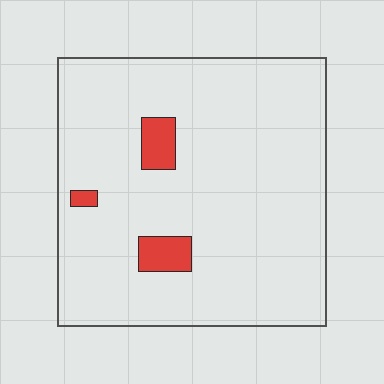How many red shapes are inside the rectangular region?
3.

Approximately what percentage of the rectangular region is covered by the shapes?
Approximately 5%.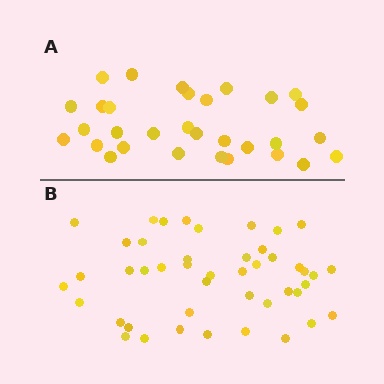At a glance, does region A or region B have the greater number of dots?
Region B (the bottom region) has more dots.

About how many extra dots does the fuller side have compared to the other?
Region B has approximately 15 more dots than region A.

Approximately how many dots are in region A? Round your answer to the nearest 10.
About 30 dots. (The exact count is 31, which rounds to 30.)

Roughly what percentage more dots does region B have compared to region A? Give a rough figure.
About 45% more.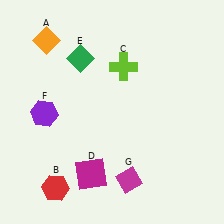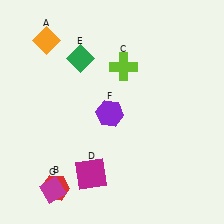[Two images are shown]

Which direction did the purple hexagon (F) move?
The purple hexagon (F) moved right.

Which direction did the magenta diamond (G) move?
The magenta diamond (G) moved left.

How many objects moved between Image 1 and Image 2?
2 objects moved between the two images.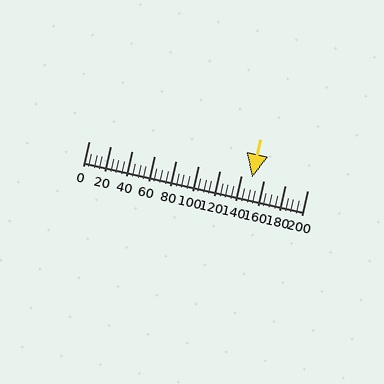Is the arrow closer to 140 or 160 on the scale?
The arrow is closer to 140.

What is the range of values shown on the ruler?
The ruler shows values from 0 to 200.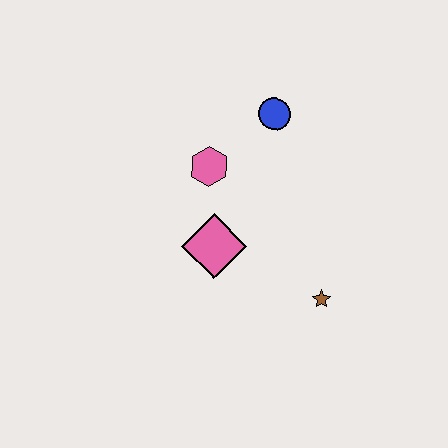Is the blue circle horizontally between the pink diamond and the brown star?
Yes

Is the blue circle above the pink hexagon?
Yes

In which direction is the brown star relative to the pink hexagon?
The brown star is below the pink hexagon.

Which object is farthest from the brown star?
The blue circle is farthest from the brown star.